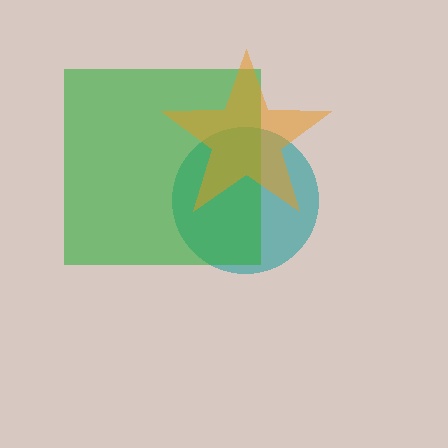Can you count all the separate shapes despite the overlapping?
Yes, there are 3 separate shapes.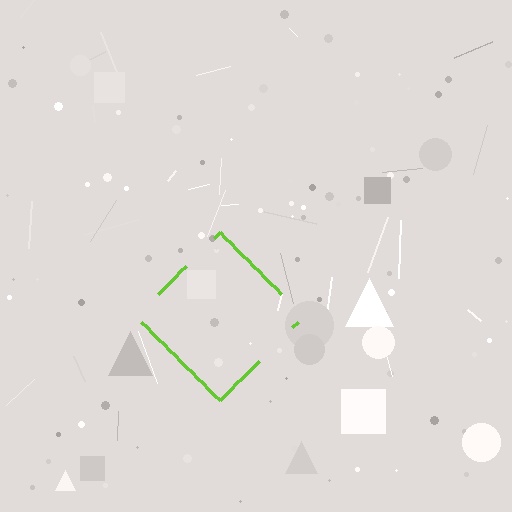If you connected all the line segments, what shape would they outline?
They would outline a diamond.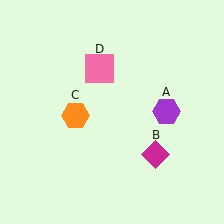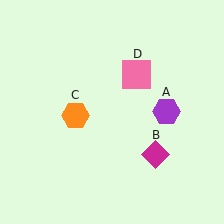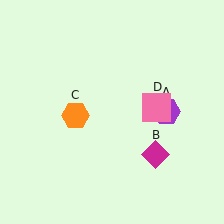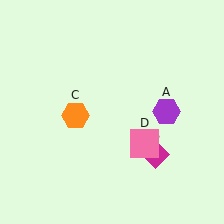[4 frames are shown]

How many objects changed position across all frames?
1 object changed position: pink square (object D).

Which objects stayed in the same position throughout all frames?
Purple hexagon (object A) and magenta diamond (object B) and orange hexagon (object C) remained stationary.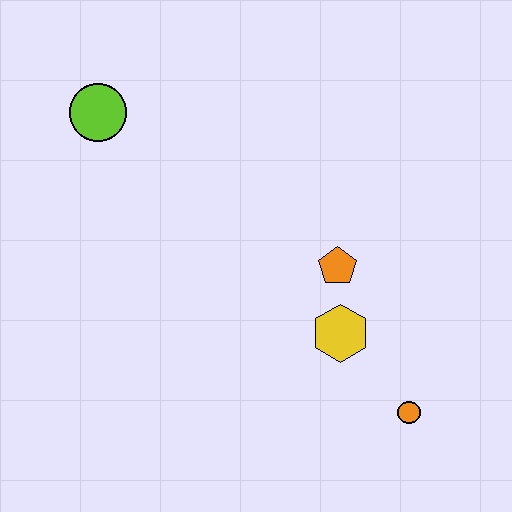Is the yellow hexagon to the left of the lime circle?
No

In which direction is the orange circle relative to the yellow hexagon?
The orange circle is below the yellow hexagon.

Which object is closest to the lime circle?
The orange pentagon is closest to the lime circle.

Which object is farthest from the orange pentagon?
The lime circle is farthest from the orange pentagon.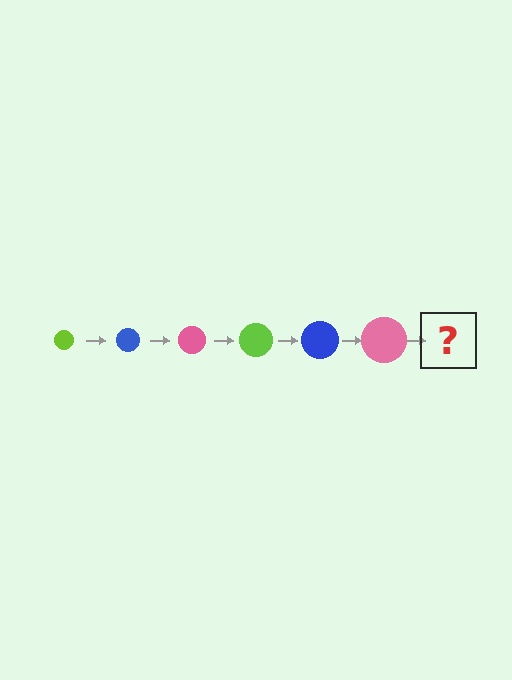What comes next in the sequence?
The next element should be a lime circle, larger than the previous one.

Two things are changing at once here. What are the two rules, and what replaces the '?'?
The two rules are that the circle grows larger each step and the color cycles through lime, blue, and pink. The '?' should be a lime circle, larger than the previous one.